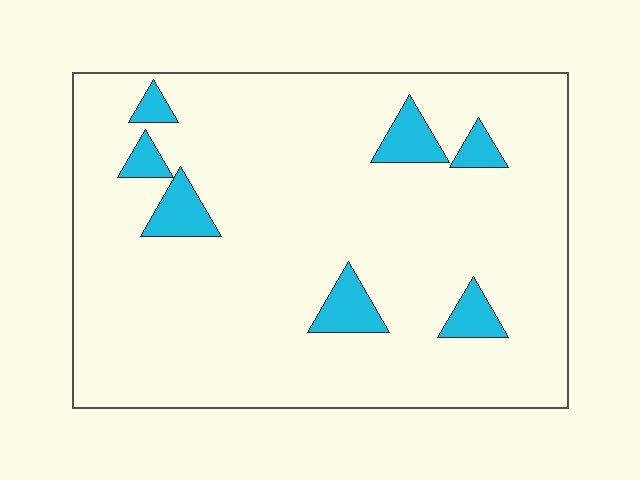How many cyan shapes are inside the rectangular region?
7.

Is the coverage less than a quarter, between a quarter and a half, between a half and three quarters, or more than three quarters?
Less than a quarter.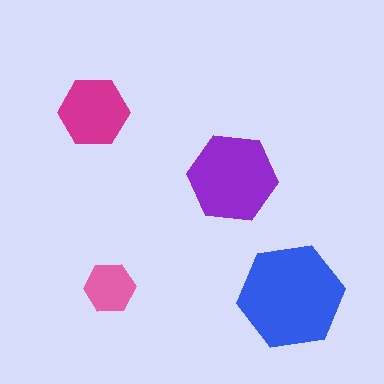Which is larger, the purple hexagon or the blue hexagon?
The blue one.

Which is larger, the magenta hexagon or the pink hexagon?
The magenta one.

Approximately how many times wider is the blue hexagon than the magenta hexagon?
About 1.5 times wider.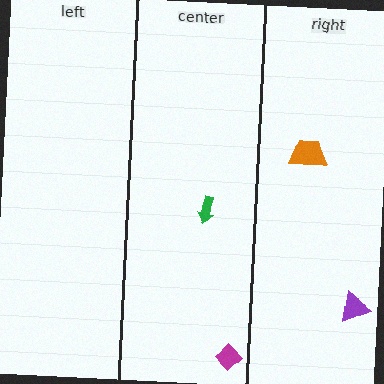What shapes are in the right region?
The orange trapezoid, the purple triangle.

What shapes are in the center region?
The magenta diamond, the green arrow.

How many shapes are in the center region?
2.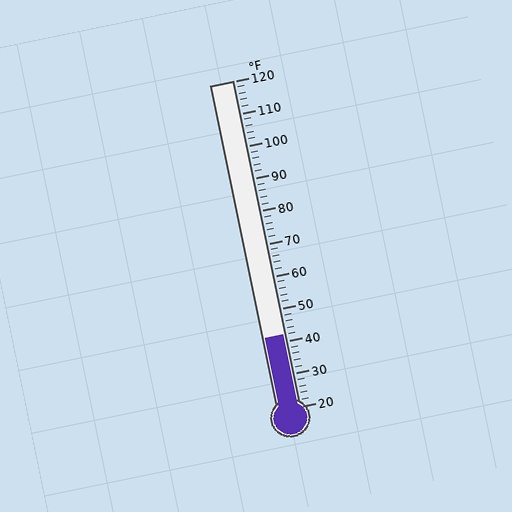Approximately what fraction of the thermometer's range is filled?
The thermometer is filled to approximately 20% of its range.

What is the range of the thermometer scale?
The thermometer scale ranges from 20°F to 120°F.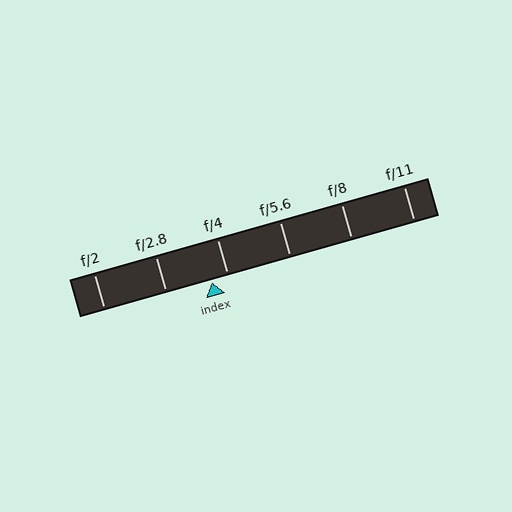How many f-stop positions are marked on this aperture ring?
There are 6 f-stop positions marked.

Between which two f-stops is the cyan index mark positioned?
The index mark is between f/2.8 and f/4.